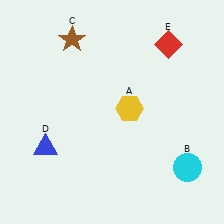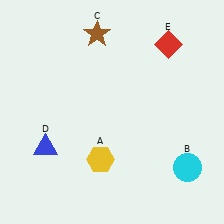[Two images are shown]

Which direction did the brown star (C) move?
The brown star (C) moved right.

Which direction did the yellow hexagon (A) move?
The yellow hexagon (A) moved down.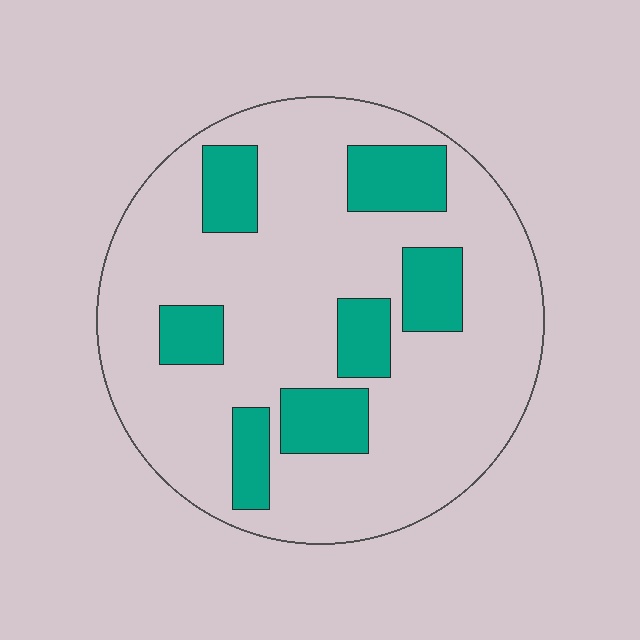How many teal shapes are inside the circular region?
7.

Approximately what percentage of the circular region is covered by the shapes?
Approximately 20%.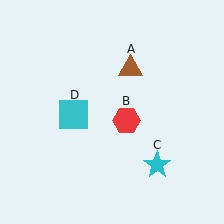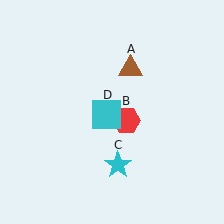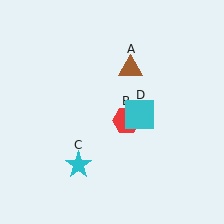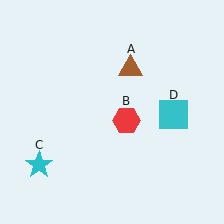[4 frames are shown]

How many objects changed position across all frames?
2 objects changed position: cyan star (object C), cyan square (object D).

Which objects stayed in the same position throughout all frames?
Brown triangle (object A) and red hexagon (object B) remained stationary.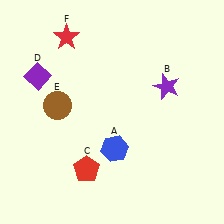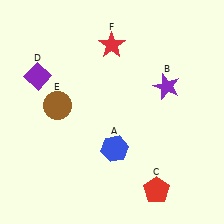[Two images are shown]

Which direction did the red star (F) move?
The red star (F) moved right.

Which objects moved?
The objects that moved are: the red pentagon (C), the red star (F).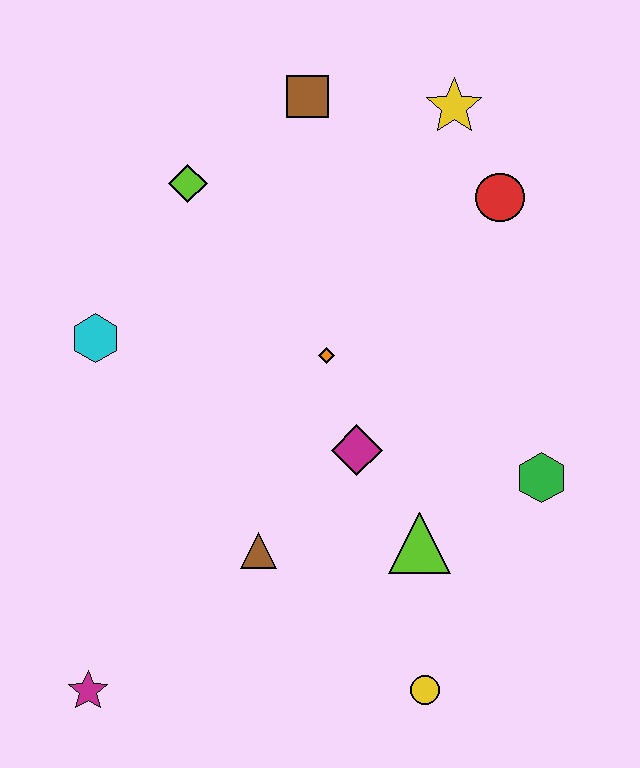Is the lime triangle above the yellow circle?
Yes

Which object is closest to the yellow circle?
The lime triangle is closest to the yellow circle.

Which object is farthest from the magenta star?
The yellow star is farthest from the magenta star.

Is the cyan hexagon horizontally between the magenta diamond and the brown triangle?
No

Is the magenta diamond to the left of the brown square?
No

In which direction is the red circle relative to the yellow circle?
The red circle is above the yellow circle.